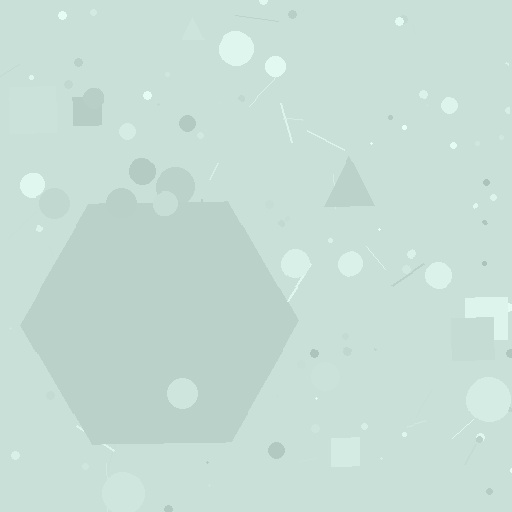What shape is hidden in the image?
A hexagon is hidden in the image.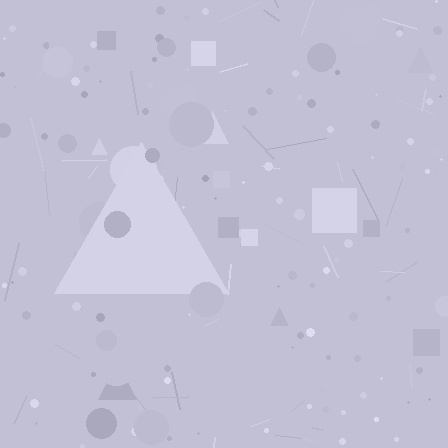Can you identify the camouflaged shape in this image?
The camouflaged shape is a triangle.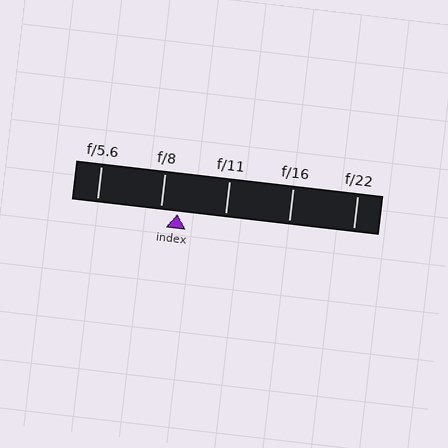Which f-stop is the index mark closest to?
The index mark is closest to f/8.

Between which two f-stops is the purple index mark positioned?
The index mark is between f/8 and f/11.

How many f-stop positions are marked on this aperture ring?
There are 5 f-stop positions marked.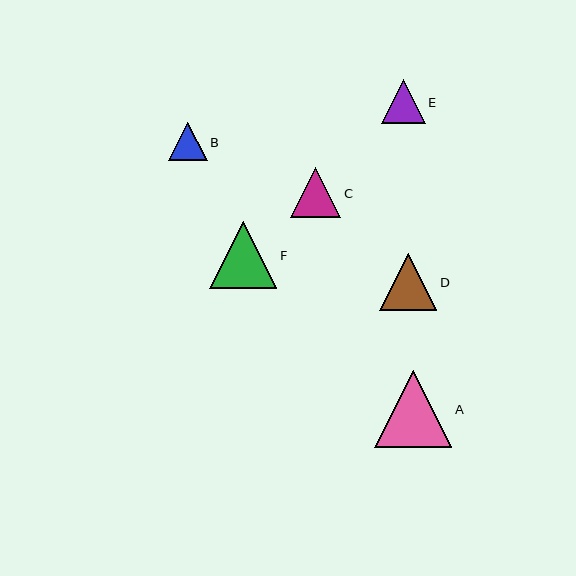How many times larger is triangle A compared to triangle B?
Triangle A is approximately 2.0 times the size of triangle B.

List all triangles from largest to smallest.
From largest to smallest: A, F, D, C, E, B.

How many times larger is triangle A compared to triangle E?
Triangle A is approximately 1.8 times the size of triangle E.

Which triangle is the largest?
Triangle A is the largest with a size of approximately 77 pixels.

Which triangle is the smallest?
Triangle B is the smallest with a size of approximately 39 pixels.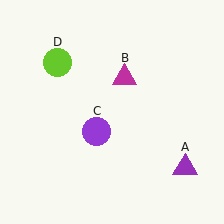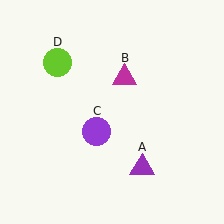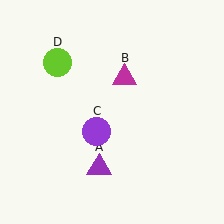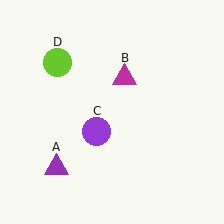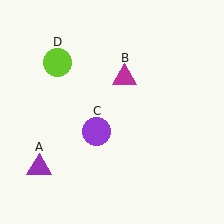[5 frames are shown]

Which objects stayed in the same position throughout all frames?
Magenta triangle (object B) and purple circle (object C) and lime circle (object D) remained stationary.